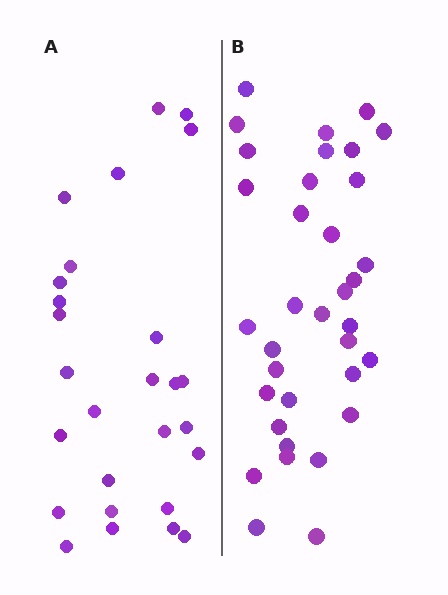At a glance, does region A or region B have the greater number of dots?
Region B (the right region) has more dots.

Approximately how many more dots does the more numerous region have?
Region B has roughly 8 or so more dots than region A.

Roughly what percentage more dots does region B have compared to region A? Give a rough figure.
About 30% more.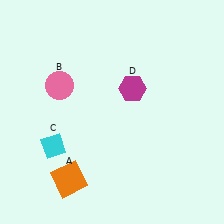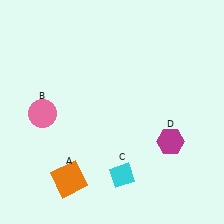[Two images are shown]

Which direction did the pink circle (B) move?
The pink circle (B) moved down.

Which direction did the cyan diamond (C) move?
The cyan diamond (C) moved right.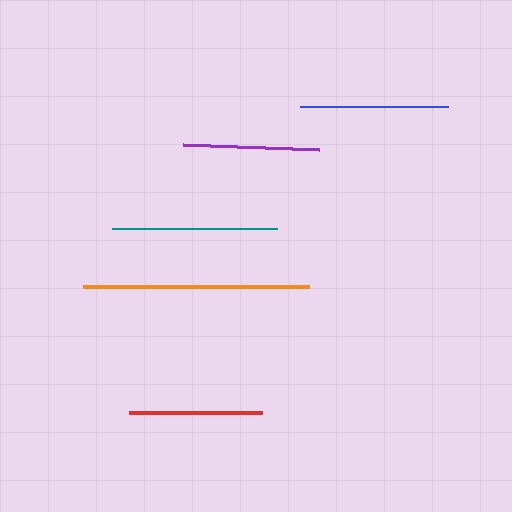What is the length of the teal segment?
The teal segment is approximately 166 pixels long.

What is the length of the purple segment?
The purple segment is approximately 136 pixels long.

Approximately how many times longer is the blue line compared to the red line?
The blue line is approximately 1.1 times the length of the red line.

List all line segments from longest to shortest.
From longest to shortest: orange, teal, blue, purple, red.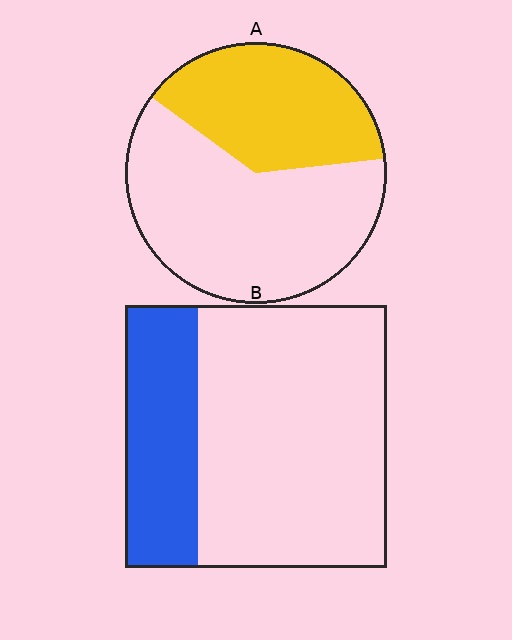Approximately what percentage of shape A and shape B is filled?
A is approximately 40% and B is approximately 30%.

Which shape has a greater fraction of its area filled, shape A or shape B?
Shape A.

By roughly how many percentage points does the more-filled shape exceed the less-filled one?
By roughly 10 percentage points (A over B).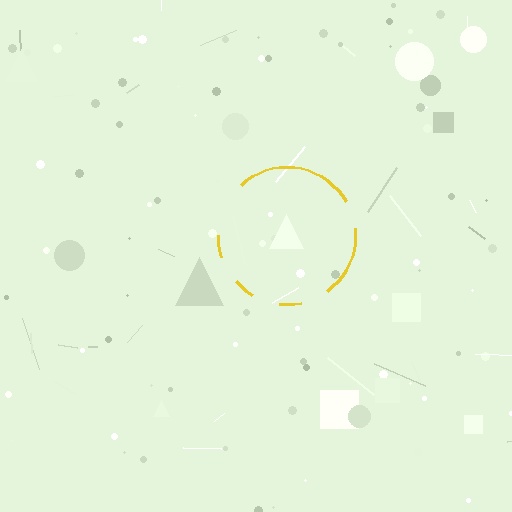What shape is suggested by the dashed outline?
The dashed outline suggests a circle.